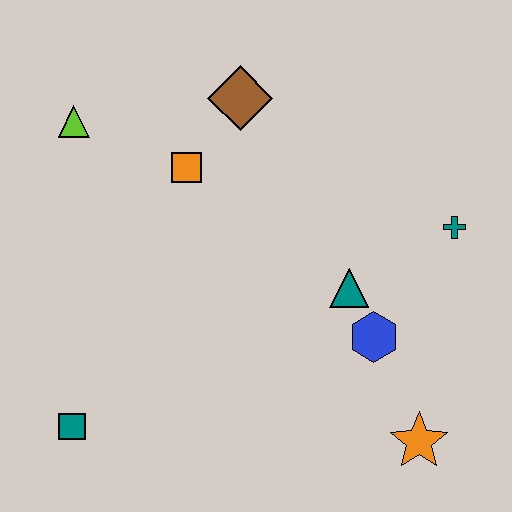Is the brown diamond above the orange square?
Yes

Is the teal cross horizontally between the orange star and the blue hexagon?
No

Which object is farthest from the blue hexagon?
The lime triangle is farthest from the blue hexagon.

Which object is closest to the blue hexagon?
The teal triangle is closest to the blue hexagon.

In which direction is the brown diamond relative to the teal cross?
The brown diamond is to the left of the teal cross.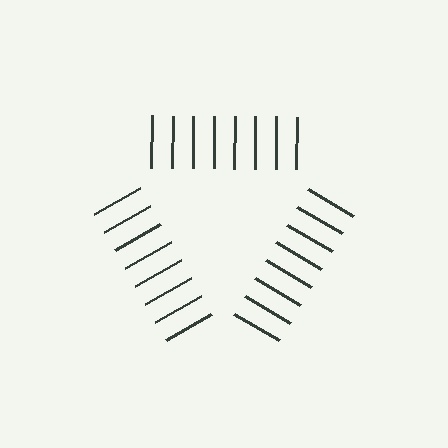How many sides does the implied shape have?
3 sides — the line-ends trace a triangle.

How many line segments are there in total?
24 — 8 along each of the 3 edges.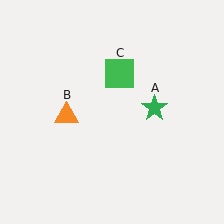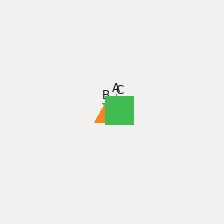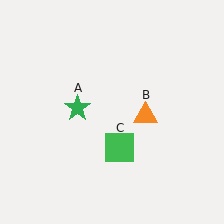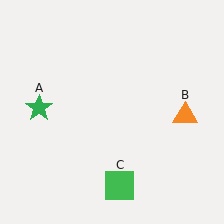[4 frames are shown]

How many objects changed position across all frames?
3 objects changed position: green star (object A), orange triangle (object B), green square (object C).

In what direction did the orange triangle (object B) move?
The orange triangle (object B) moved right.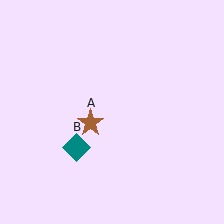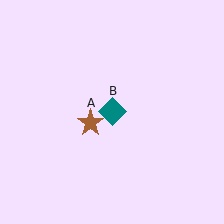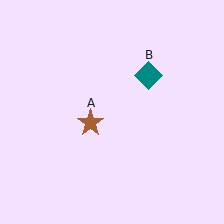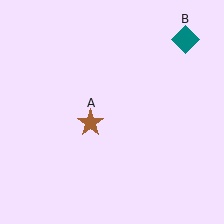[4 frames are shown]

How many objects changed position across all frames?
1 object changed position: teal diamond (object B).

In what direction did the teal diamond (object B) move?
The teal diamond (object B) moved up and to the right.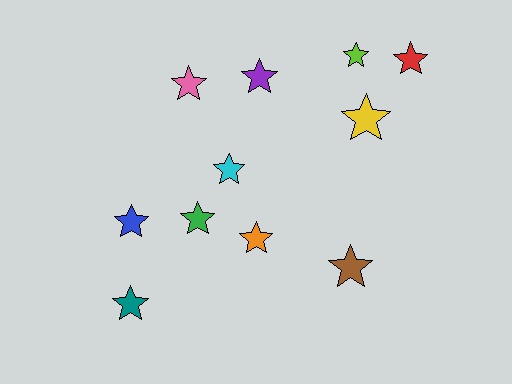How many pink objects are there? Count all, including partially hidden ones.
There is 1 pink object.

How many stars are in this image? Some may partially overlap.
There are 11 stars.